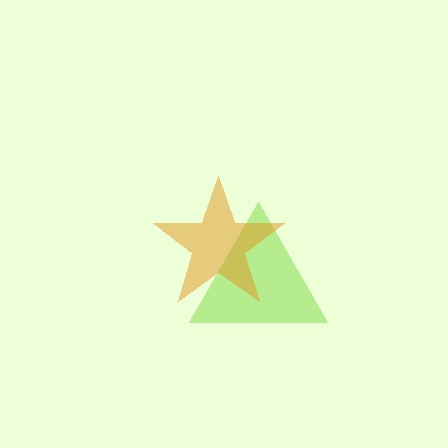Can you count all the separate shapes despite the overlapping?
Yes, there are 2 separate shapes.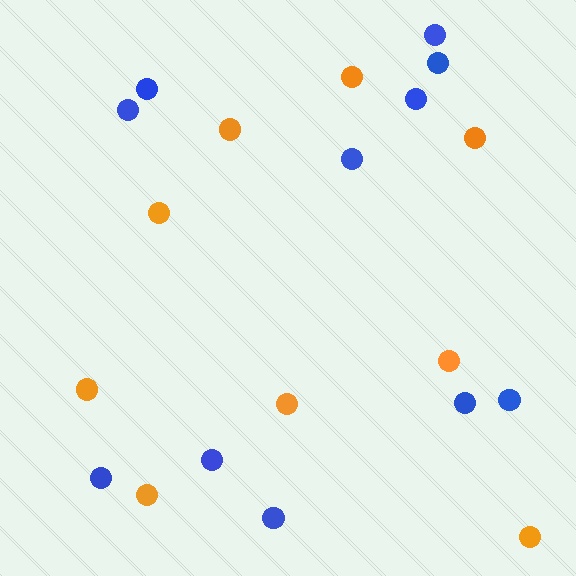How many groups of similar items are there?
There are 2 groups: one group of orange circles (9) and one group of blue circles (11).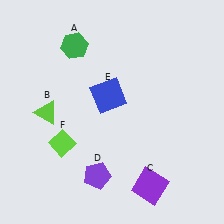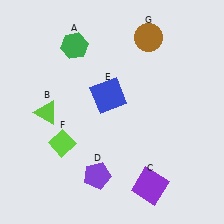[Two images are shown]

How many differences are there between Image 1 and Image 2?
There is 1 difference between the two images.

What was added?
A brown circle (G) was added in Image 2.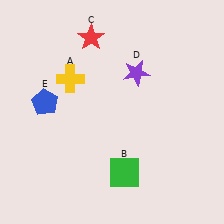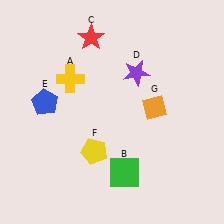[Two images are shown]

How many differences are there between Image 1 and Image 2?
There are 2 differences between the two images.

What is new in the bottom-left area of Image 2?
A yellow pentagon (F) was added in the bottom-left area of Image 2.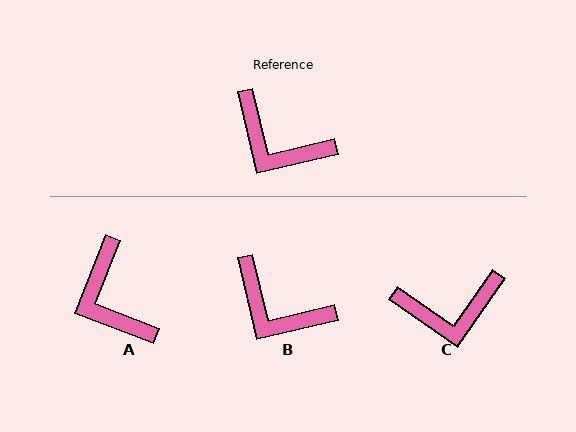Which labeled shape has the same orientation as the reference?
B.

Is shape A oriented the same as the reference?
No, it is off by about 35 degrees.